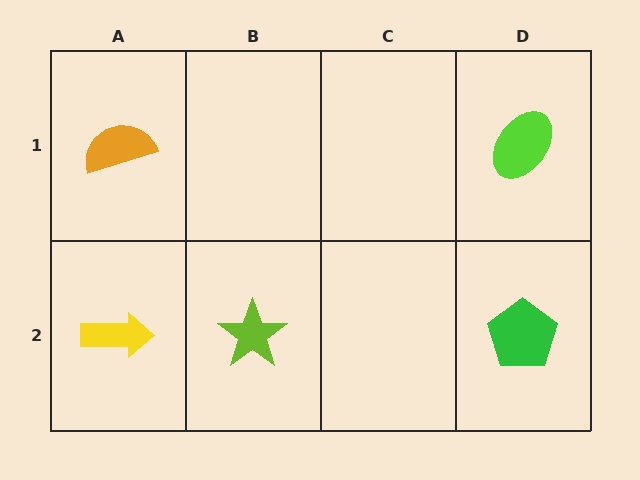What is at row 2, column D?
A green pentagon.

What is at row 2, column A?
A yellow arrow.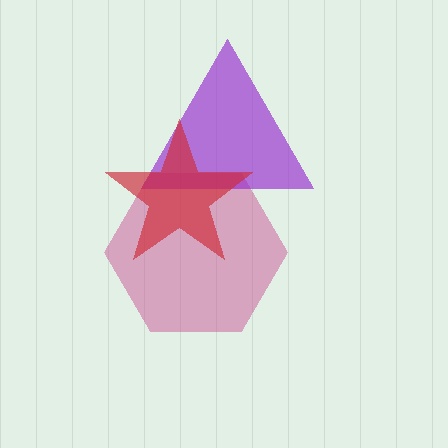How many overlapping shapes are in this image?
There are 3 overlapping shapes in the image.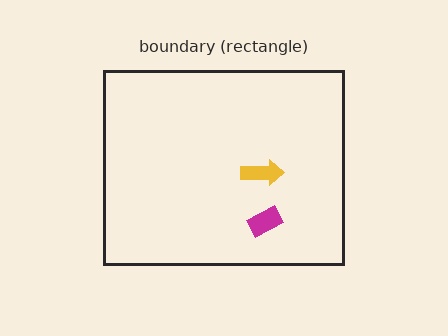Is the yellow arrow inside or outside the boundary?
Inside.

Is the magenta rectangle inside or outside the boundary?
Inside.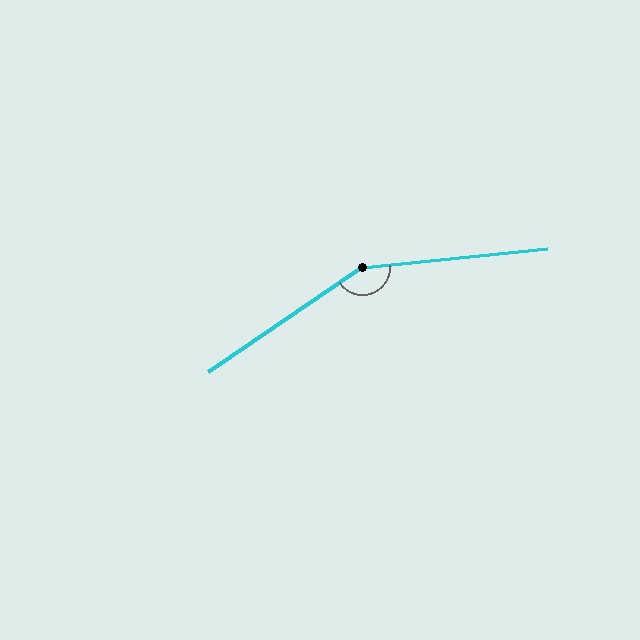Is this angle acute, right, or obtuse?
It is obtuse.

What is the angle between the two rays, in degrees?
Approximately 152 degrees.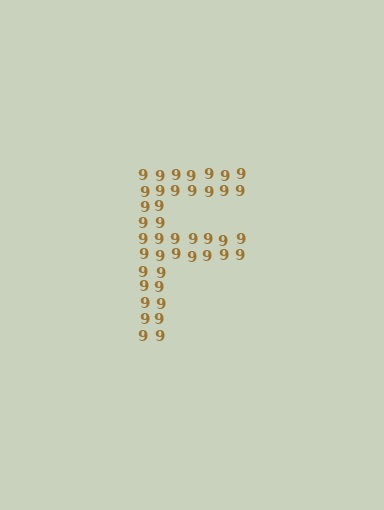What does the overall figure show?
The overall figure shows the letter F.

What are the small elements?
The small elements are digit 9's.